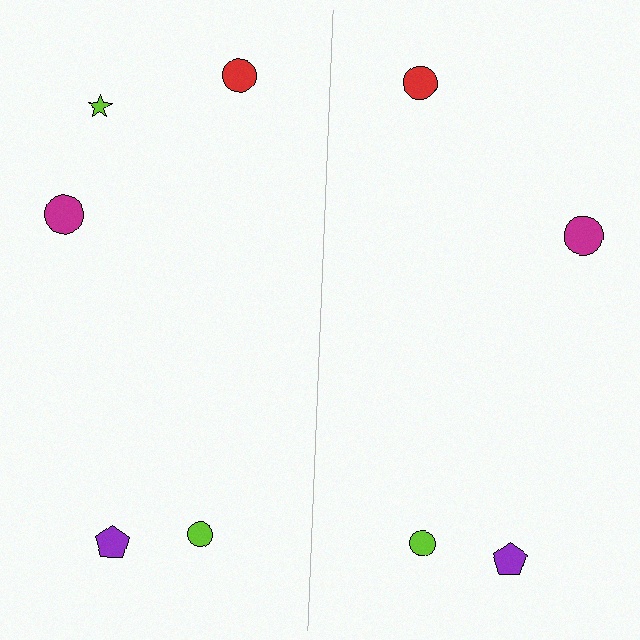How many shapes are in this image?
There are 9 shapes in this image.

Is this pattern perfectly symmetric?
No, the pattern is not perfectly symmetric. A lime star is missing from the right side.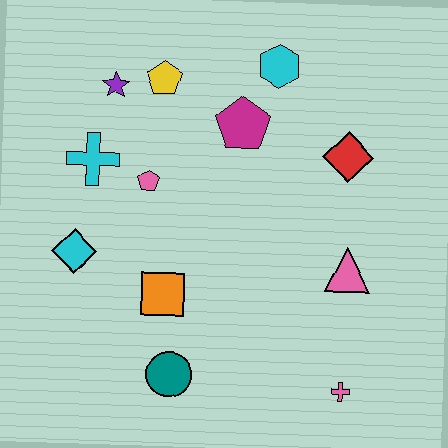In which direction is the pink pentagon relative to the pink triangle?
The pink pentagon is to the left of the pink triangle.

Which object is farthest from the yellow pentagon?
The pink cross is farthest from the yellow pentagon.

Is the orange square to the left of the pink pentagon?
No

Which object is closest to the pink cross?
The pink triangle is closest to the pink cross.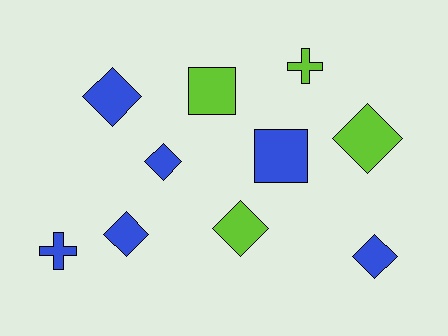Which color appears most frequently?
Blue, with 6 objects.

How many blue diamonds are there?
There are 4 blue diamonds.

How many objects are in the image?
There are 10 objects.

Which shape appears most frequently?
Diamond, with 6 objects.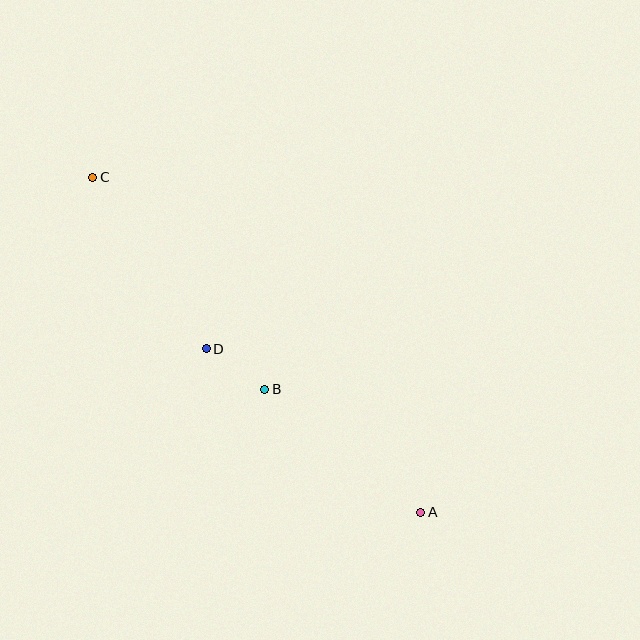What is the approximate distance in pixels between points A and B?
The distance between A and B is approximately 198 pixels.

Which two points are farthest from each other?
Points A and C are farthest from each other.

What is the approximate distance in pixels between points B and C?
The distance between B and C is approximately 273 pixels.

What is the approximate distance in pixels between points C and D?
The distance between C and D is approximately 206 pixels.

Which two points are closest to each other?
Points B and D are closest to each other.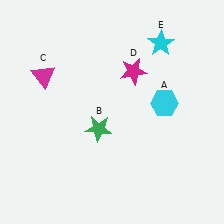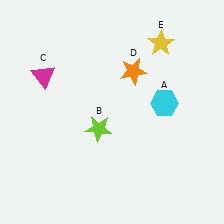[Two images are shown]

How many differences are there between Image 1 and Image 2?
There are 3 differences between the two images.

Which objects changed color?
B changed from green to lime. D changed from magenta to orange. E changed from cyan to yellow.